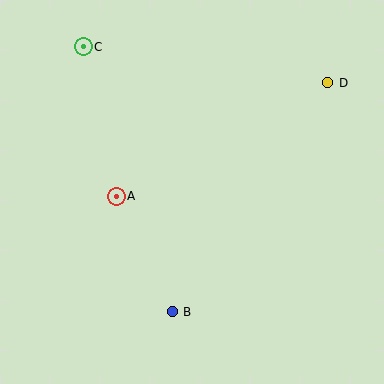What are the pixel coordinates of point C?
Point C is at (83, 47).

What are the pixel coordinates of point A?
Point A is at (116, 196).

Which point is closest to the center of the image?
Point A at (116, 196) is closest to the center.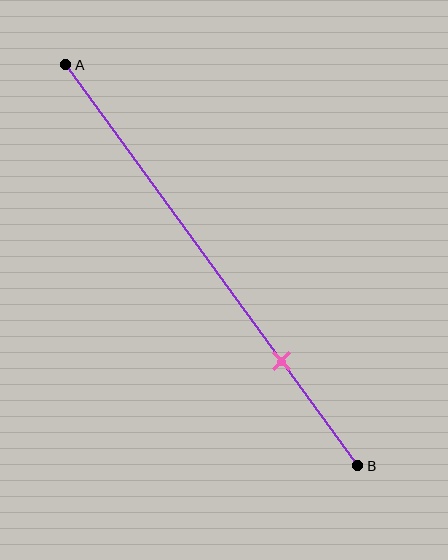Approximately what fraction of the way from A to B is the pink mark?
The pink mark is approximately 75% of the way from A to B.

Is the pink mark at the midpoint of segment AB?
No, the mark is at about 75% from A, not at the 50% midpoint.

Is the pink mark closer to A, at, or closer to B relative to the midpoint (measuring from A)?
The pink mark is closer to point B than the midpoint of segment AB.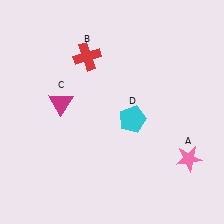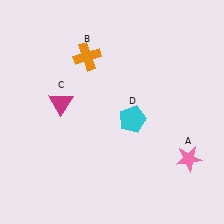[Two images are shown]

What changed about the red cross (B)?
In Image 1, B is red. In Image 2, it changed to orange.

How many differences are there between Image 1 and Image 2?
There is 1 difference between the two images.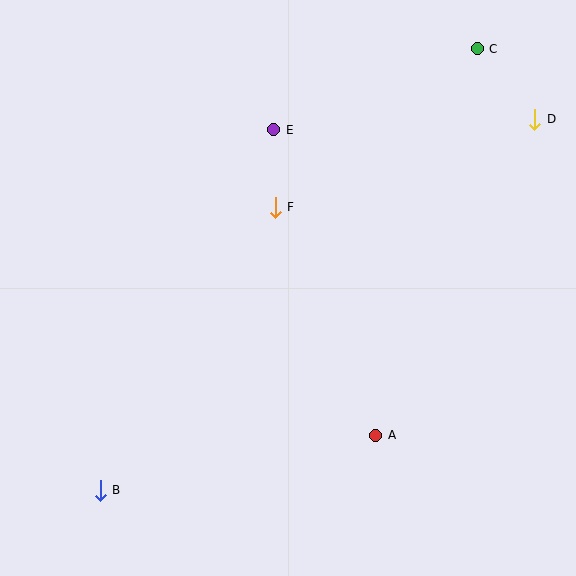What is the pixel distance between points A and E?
The distance between A and E is 322 pixels.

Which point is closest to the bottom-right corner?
Point A is closest to the bottom-right corner.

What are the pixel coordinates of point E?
Point E is at (274, 130).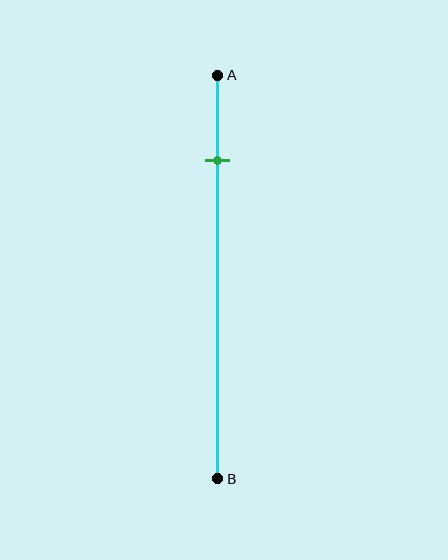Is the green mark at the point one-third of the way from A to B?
No, the mark is at about 20% from A, not at the 33% one-third point.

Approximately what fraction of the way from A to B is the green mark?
The green mark is approximately 20% of the way from A to B.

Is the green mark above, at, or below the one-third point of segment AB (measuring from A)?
The green mark is above the one-third point of segment AB.